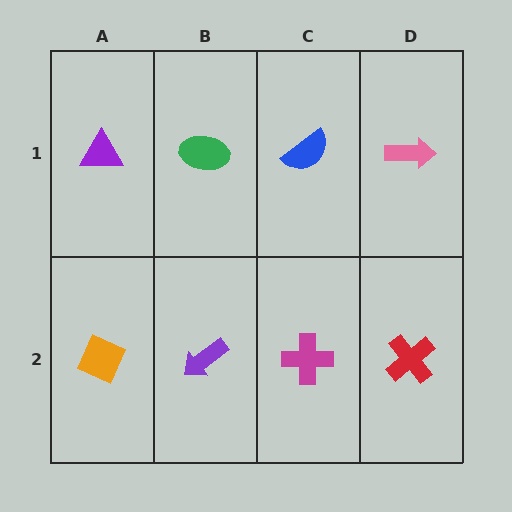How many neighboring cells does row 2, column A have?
2.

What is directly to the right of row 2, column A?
A purple arrow.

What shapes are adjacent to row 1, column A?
An orange diamond (row 2, column A), a green ellipse (row 1, column B).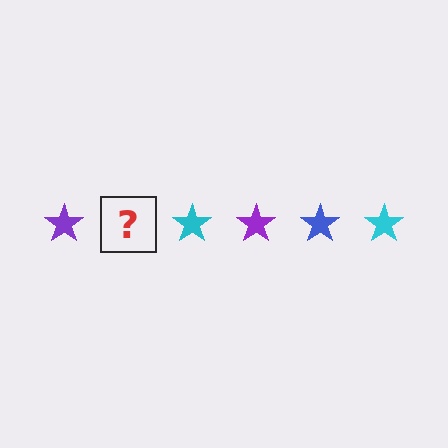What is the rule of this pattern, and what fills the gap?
The rule is that the pattern cycles through purple, blue, cyan stars. The gap should be filled with a blue star.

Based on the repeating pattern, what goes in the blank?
The blank should be a blue star.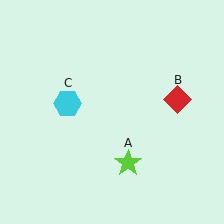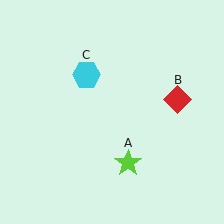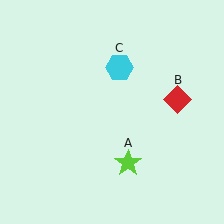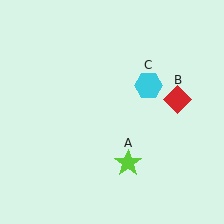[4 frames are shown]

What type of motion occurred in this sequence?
The cyan hexagon (object C) rotated clockwise around the center of the scene.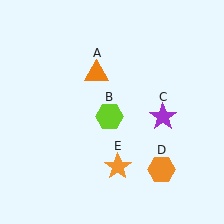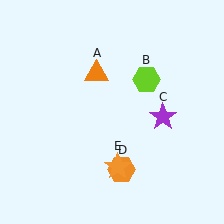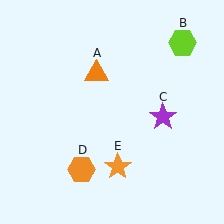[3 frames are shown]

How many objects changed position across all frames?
2 objects changed position: lime hexagon (object B), orange hexagon (object D).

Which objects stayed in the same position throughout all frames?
Orange triangle (object A) and purple star (object C) and orange star (object E) remained stationary.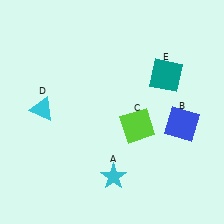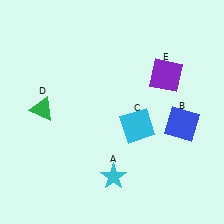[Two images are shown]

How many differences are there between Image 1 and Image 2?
There are 3 differences between the two images.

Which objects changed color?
C changed from lime to cyan. D changed from cyan to green. E changed from teal to purple.